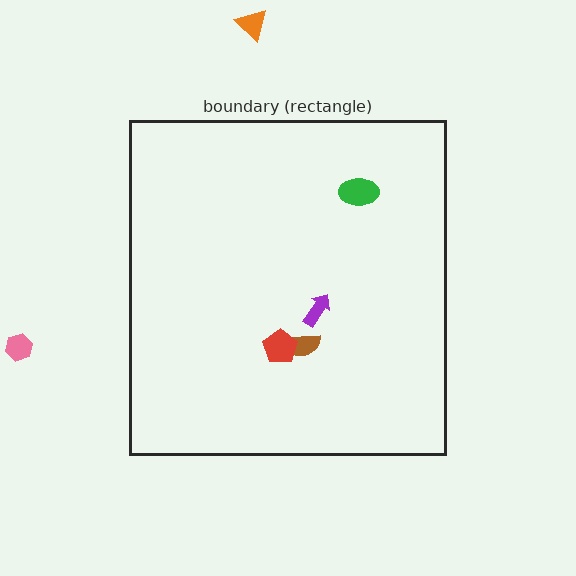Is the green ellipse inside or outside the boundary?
Inside.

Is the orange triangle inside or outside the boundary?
Outside.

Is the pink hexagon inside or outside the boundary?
Outside.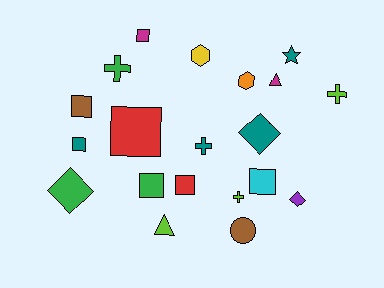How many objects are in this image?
There are 20 objects.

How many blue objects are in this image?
There are no blue objects.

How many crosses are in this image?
There are 4 crosses.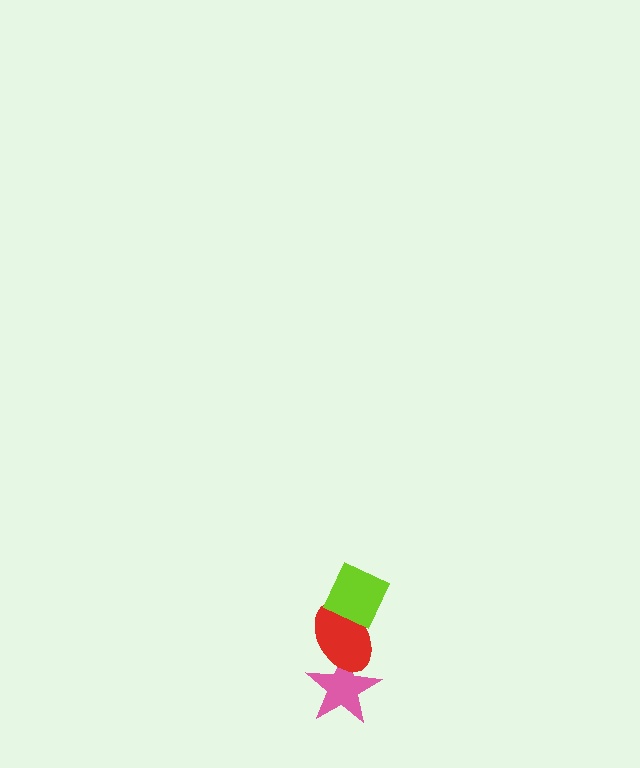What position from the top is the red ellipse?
The red ellipse is 2nd from the top.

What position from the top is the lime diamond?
The lime diamond is 1st from the top.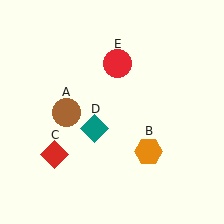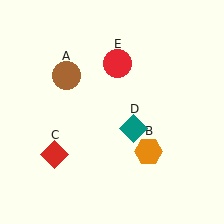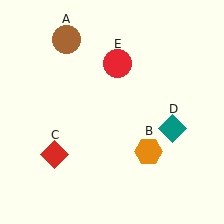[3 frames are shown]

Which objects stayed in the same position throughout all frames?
Orange hexagon (object B) and red diamond (object C) and red circle (object E) remained stationary.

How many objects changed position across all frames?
2 objects changed position: brown circle (object A), teal diamond (object D).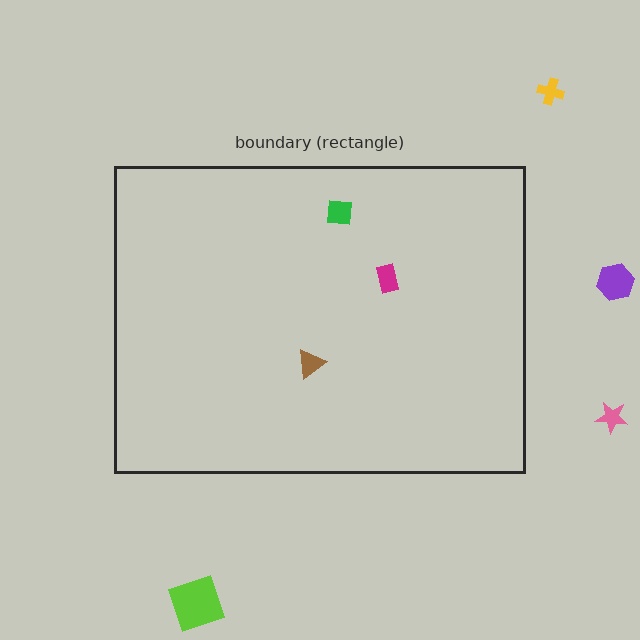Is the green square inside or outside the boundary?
Inside.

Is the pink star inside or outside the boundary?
Outside.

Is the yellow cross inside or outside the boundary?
Outside.